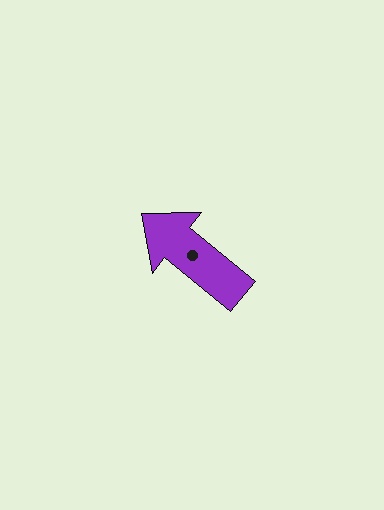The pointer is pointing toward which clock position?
Roughly 10 o'clock.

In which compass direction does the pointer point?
Northwest.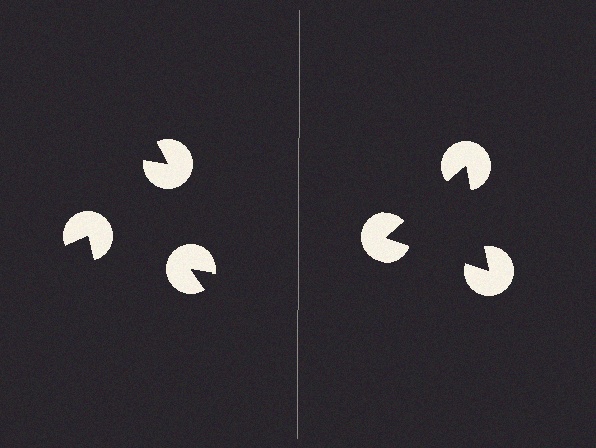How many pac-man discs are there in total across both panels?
6 — 3 on each side.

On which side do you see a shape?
An illusory triangle appears on the right side. On the left side the wedge cuts are rotated, so no coherent shape forms.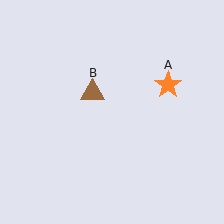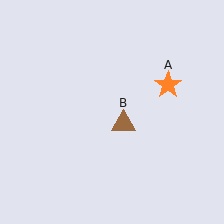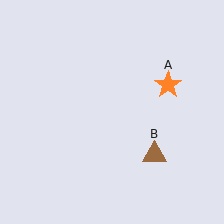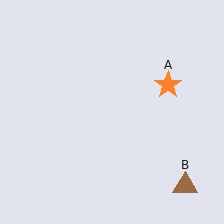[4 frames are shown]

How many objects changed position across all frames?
1 object changed position: brown triangle (object B).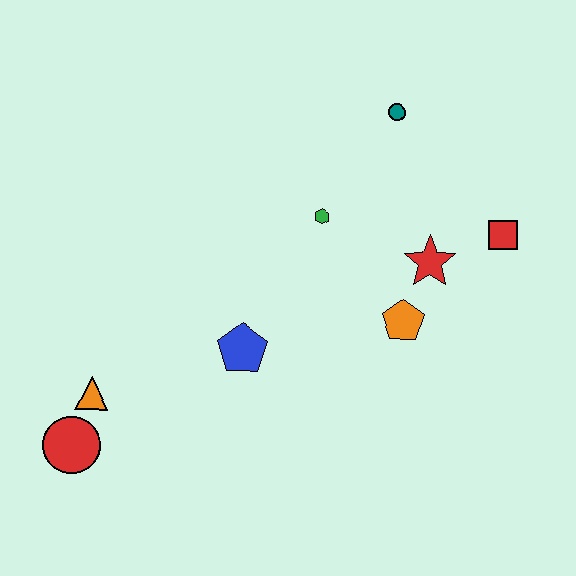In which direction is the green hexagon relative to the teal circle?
The green hexagon is below the teal circle.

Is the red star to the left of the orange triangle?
No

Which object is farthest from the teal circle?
The red circle is farthest from the teal circle.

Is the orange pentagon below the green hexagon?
Yes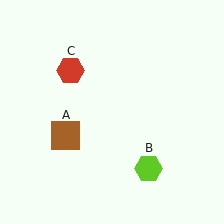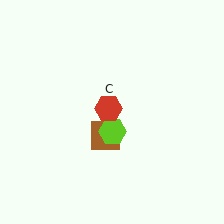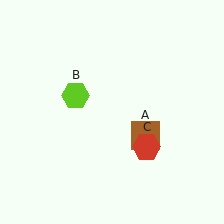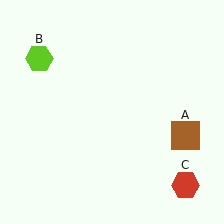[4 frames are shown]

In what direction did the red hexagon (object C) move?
The red hexagon (object C) moved down and to the right.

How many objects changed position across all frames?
3 objects changed position: brown square (object A), lime hexagon (object B), red hexagon (object C).